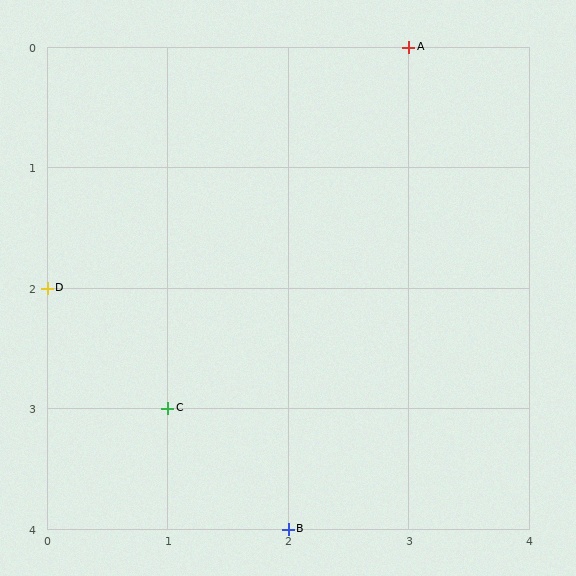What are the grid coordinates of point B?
Point B is at grid coordinates (2, 4).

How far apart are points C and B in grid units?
Points C and B are 1 column and 1 row apart (about 1.4 grid units diagonally).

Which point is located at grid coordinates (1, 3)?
Point C is at (1, 3).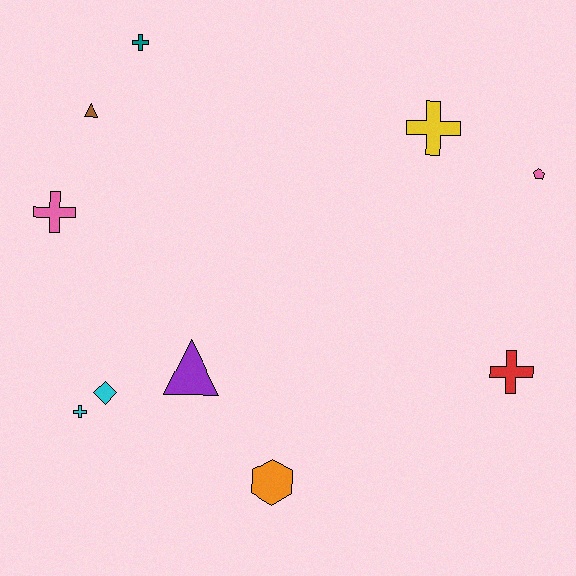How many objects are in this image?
There are 10 objects.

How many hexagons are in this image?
There is 1 hexagon.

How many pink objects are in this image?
There are 2 pink objects.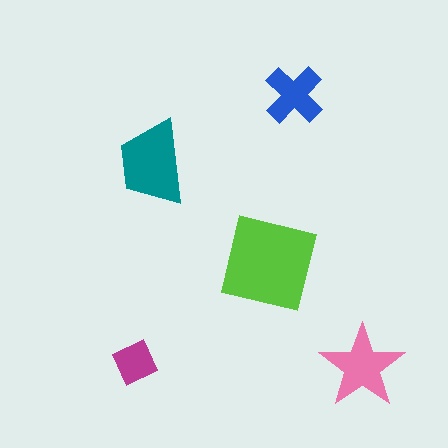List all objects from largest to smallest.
The lime square, the teal trapezoid, the pink star, the blue cross, the magenta diamond.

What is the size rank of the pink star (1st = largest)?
3rd.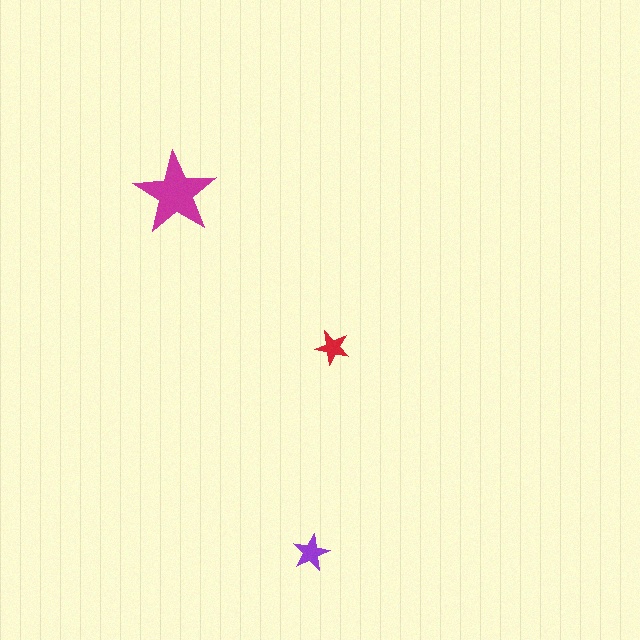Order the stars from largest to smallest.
the magenta one, the purple one, the red one.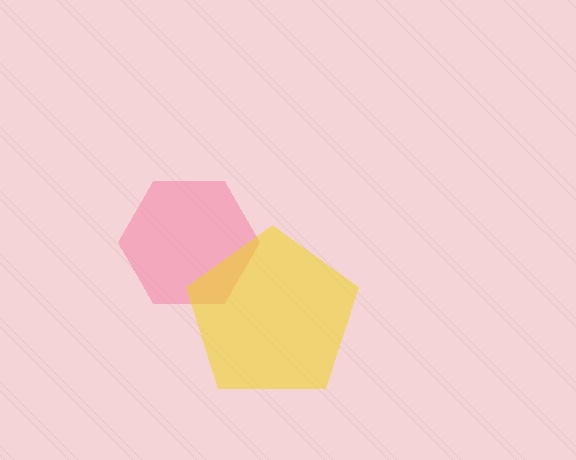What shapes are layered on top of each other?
The layered shapes are: a pink hexagon, a yellow pentagon.